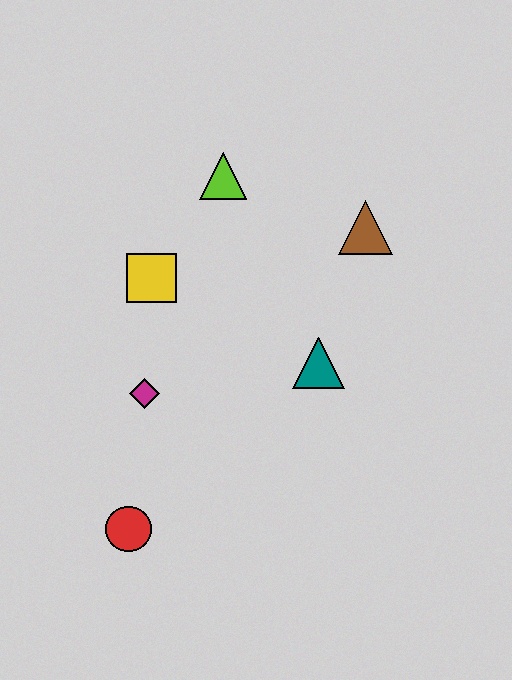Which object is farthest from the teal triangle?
The red circle is farthest from the teal triangle.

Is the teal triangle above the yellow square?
No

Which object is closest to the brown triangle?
The teal triangle is closest to the brown triangle.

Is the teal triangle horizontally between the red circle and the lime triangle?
No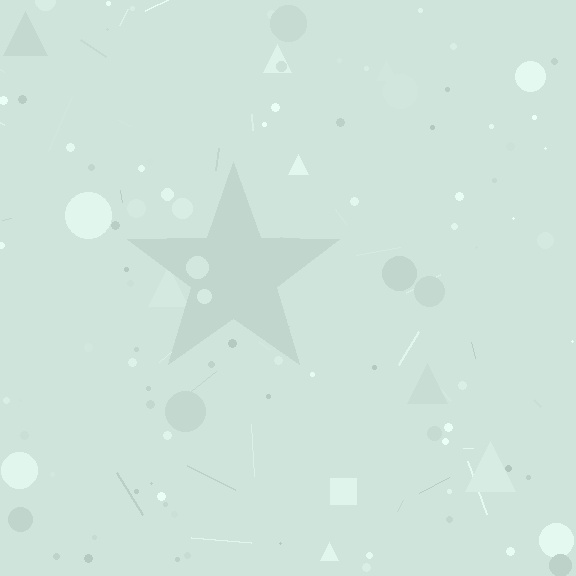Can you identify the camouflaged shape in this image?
The camouflaged shape is a star.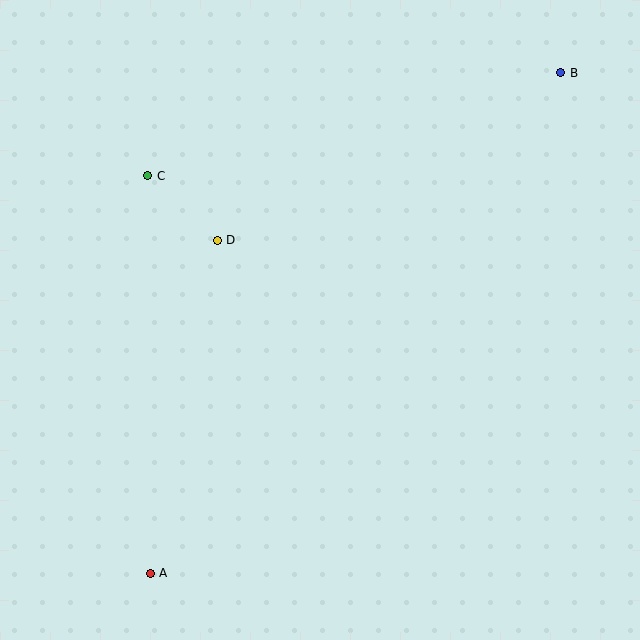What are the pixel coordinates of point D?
Point D is at (217, 240).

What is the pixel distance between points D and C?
The distance between D and C is 95 pixels.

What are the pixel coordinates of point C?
Point C is at (148, 176).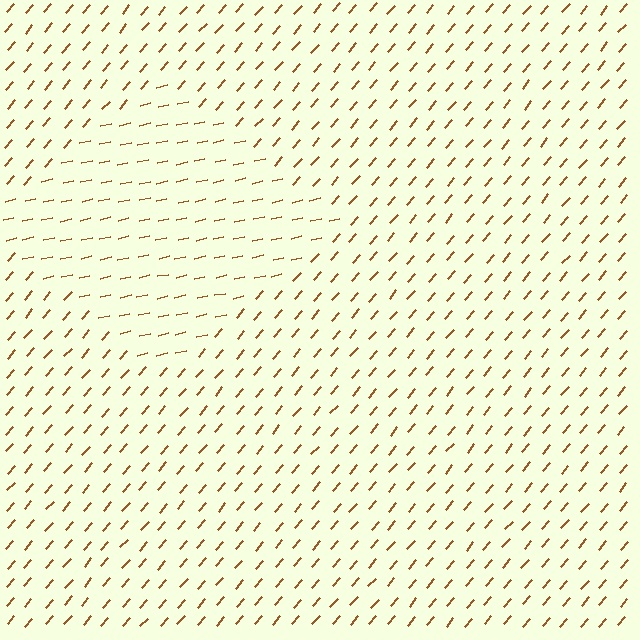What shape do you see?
I see a diamond.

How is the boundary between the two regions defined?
The boundary is defined purely by a change in line orientation (approximately 37 degrees difference). All lines are the same color and thickness.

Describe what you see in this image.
The image is filled with small brown line segments. A diamond region in the image has lines oriented differently from the surrounding lines, creating a visible texture boundary.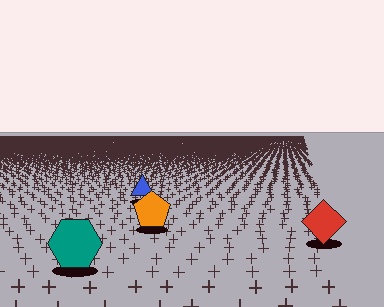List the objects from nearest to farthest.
From nearest to farthest: the teal hexagon, the red diamond, the orange pentagon, the blue triangle.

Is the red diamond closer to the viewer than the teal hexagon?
No. The teal hexagon is closer — you can tell from the texture gradient: the ground texture is coarser near it.